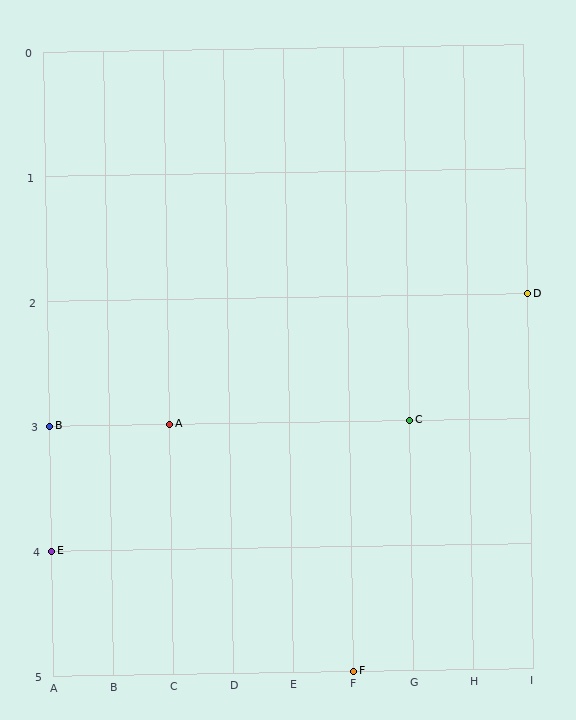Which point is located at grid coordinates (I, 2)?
Point D is at (I, 2).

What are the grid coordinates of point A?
Point A is at grid coordinates (C, 3).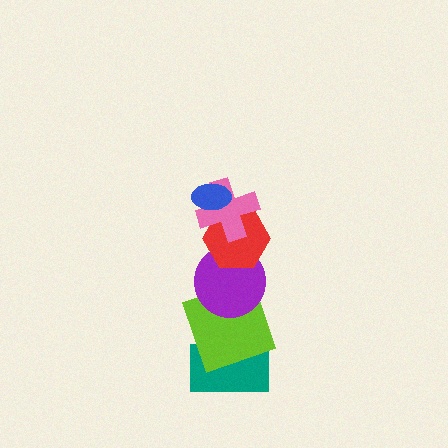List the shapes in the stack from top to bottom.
From top to bottom: the blue ellipse, the pink cross, the red hexagon, the purple circle, the lime square, the teal rectangle.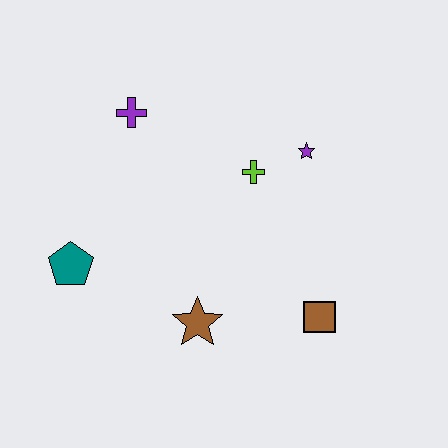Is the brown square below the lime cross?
Yes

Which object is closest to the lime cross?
The purple star is closest to the lime cross.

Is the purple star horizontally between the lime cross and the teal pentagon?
No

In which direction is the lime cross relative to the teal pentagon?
The lime cross is to the right of the teal pentagon.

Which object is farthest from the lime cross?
The teal pentagon is farthest from the lime cross.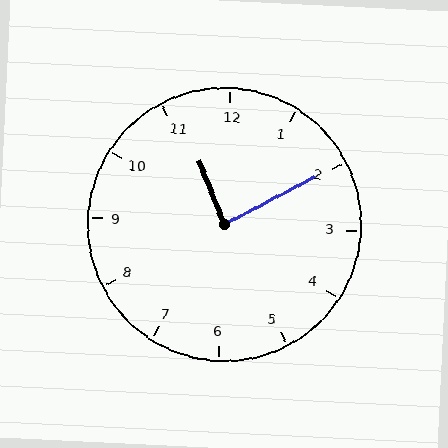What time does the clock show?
11:10.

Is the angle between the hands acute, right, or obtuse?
It is right.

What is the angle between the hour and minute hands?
Approximately 85 degrees.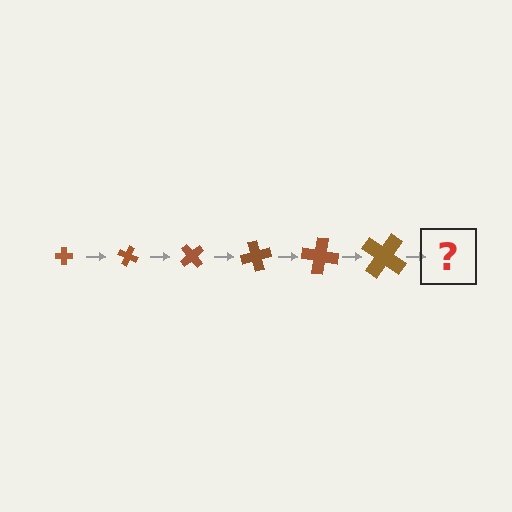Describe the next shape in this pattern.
It should be a cross, larger than the previous one and rotated 150 degrees from the start.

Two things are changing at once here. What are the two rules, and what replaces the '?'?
The two rules are that the cross grows larger each step and it rotates 25 degrees each step. The '?' should be a cross, larger than the previous one and rotated 150 degrees from the start.